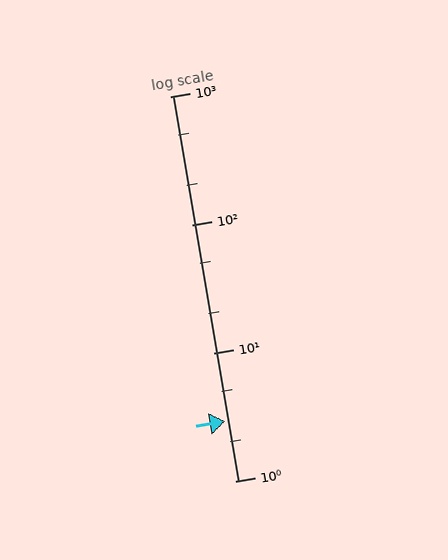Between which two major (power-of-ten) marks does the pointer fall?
The pointer is between 1 and 10.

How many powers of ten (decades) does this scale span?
The scale spans 3 decades, from 1 to 1000.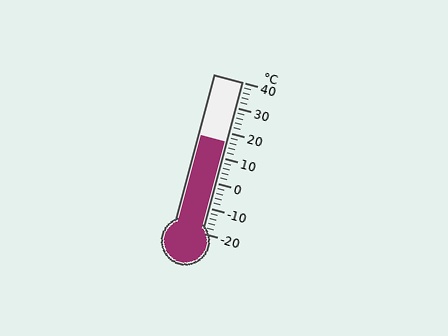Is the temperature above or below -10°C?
The temperature is above -10°C.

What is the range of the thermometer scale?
The thermometer scale ranges from -20°C to 40°C.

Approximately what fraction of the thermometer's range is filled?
The thermometer is filled to approximately 60% of its range.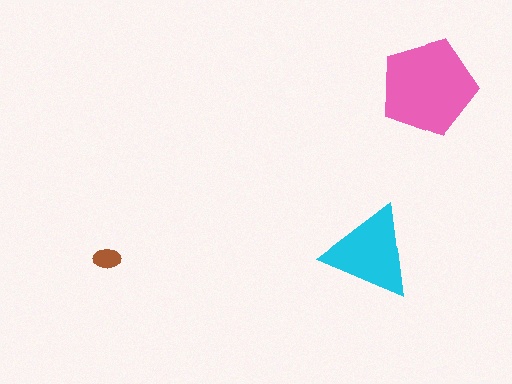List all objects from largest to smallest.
The pink pentagon, the cyan triangle, the brown ellipse.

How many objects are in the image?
There are 3 objects in the image.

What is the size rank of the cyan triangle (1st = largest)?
2nd.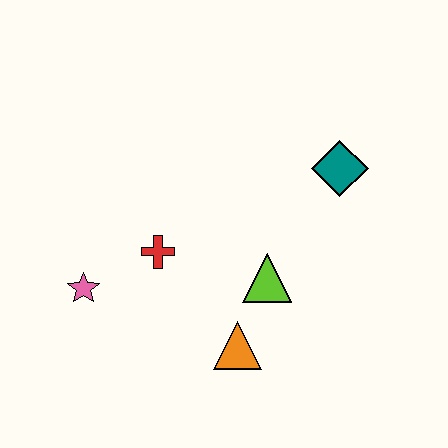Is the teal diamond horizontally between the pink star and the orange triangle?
No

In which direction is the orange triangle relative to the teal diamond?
The orange triangle is below the teal diamond.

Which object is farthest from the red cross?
The teal diamond is farthest from the red cross.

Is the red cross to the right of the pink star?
Yes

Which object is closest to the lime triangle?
The orange triangle is closest to the lime triangle.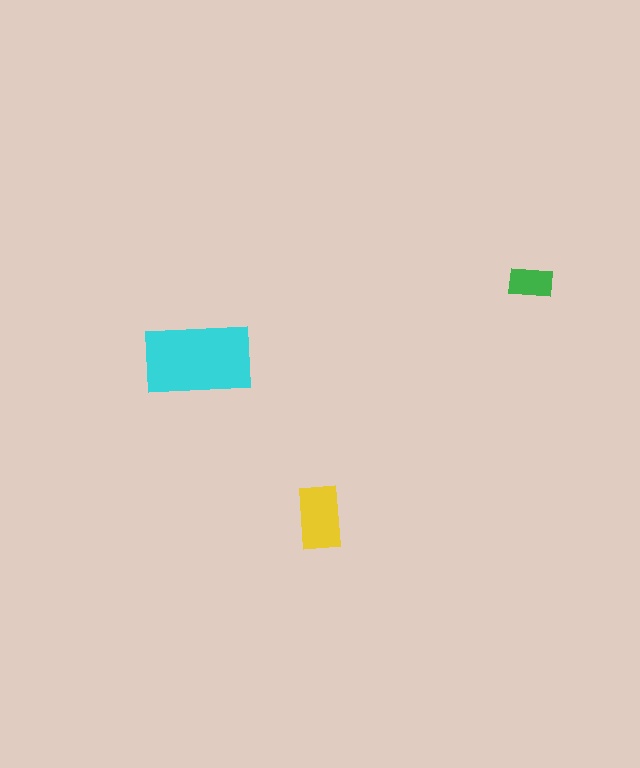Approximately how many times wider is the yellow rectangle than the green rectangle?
About 1.5 times wider.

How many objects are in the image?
There are 3 objects in the image.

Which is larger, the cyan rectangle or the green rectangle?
The cyan one.